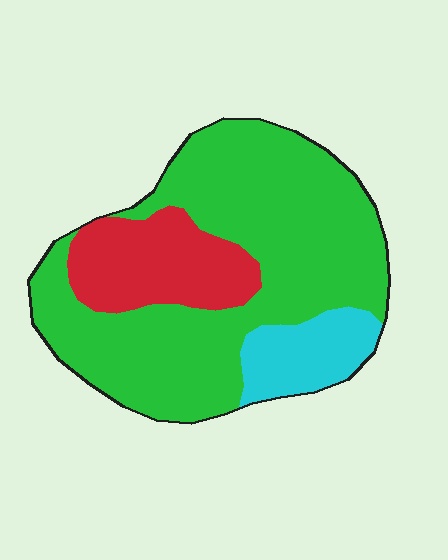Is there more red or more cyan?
Red.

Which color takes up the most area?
Green, at roughly 70%.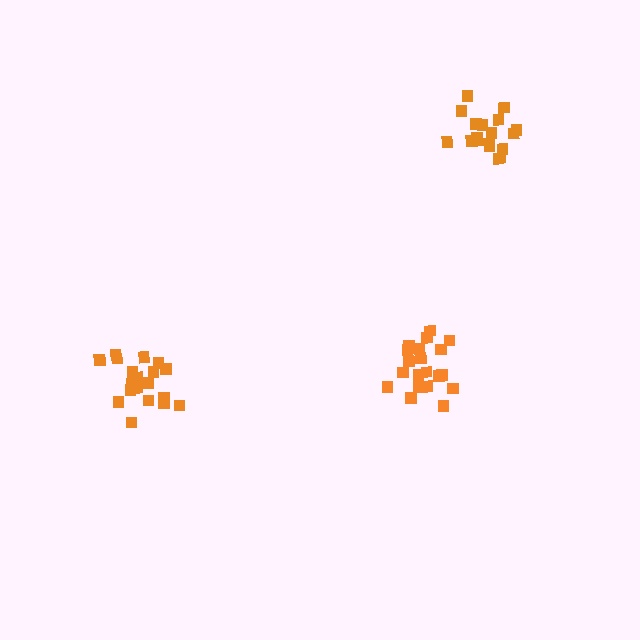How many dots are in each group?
Group 1: 20 dots, Group 2: 18 dots, Group 3: 20 dots (58 total).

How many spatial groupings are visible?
There are 3 spatial groupings.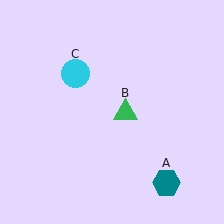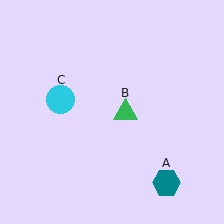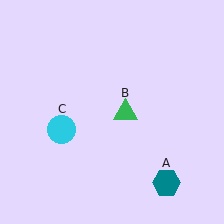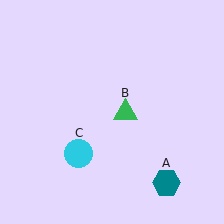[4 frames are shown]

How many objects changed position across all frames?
1 object changed position: cyan circle (object C).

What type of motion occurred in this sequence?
The cyan circle (object C) rotated counterclockwise around the center of the scene.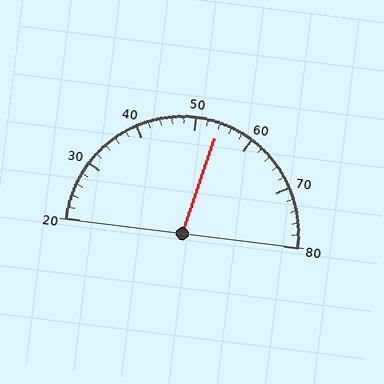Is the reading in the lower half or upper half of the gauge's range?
The reading is in the upper half of the range (20 to 80).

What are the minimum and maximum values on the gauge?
The gauge ranges from 20 to 80.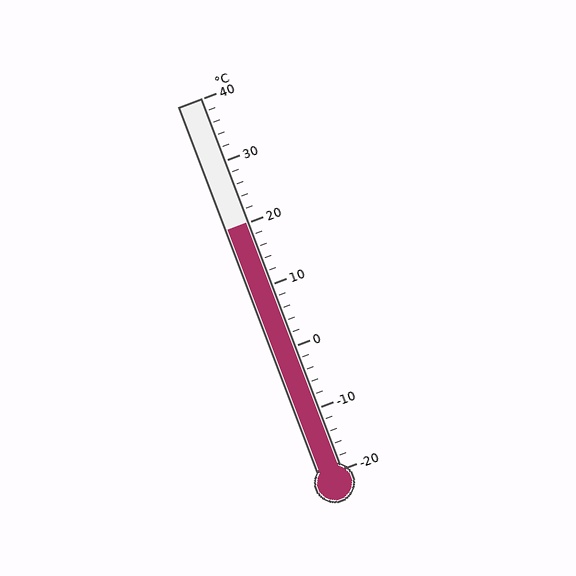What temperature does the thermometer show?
The thermometer shows approximately 20°C.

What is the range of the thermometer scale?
The thermometer scale ranges from -20°C to 40°C.